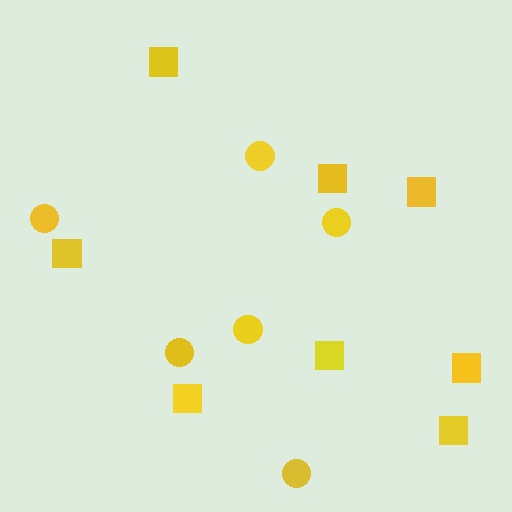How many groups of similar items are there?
There are 2 groups: one group of circles (6) and one group of squares (8).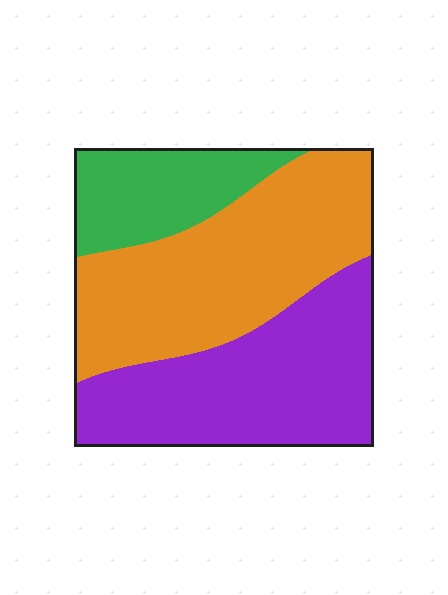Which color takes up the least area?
Green, at roughly 20%.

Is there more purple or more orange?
Orange.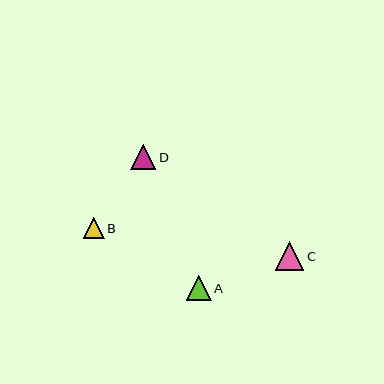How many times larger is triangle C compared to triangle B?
Triangle C is approximately 1.4 times the size of triangle B.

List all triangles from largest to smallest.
From largest to smallest: C, D, A, B.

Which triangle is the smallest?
Triangle B is the smallest with a size of approximately 21 pixels.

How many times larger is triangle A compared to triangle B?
Triangle A is approximately 1.2 times the size of triangle B.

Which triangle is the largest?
Triangle C is the largest with a size of approximately 29 pixels.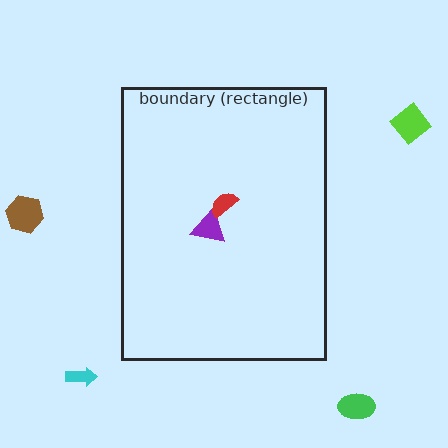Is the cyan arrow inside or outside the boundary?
Outside.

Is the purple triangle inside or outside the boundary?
Inside.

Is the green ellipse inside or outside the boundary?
Outside.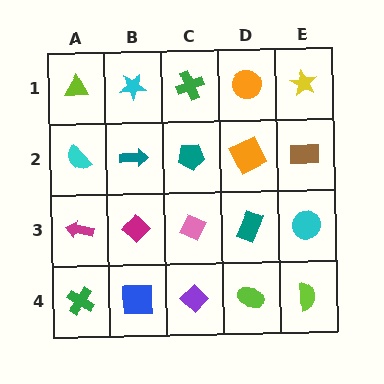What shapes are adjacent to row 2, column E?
A yellow star (row 1, column E), a cyan circle (row 3, column E), an orange square (row 2, column D).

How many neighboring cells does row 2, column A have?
3.